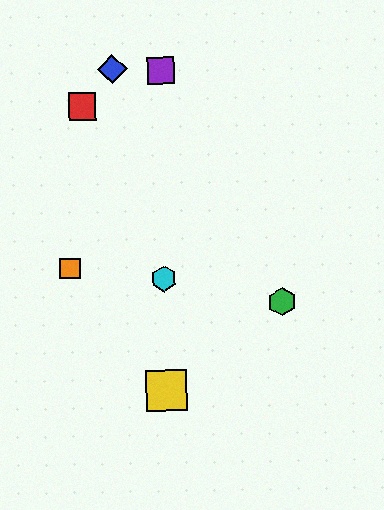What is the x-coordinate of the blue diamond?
The blue diamond is at x≈112.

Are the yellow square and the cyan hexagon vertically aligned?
Yes, both are at x≈166.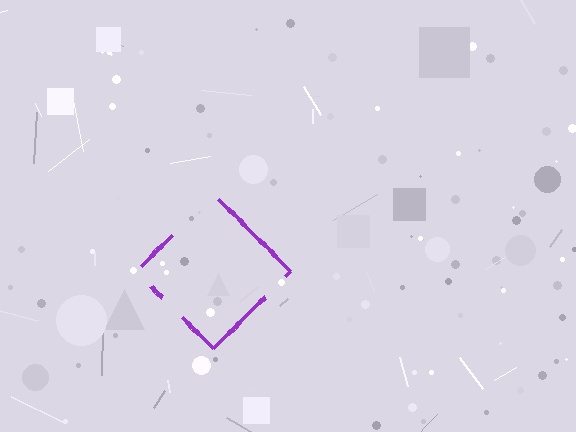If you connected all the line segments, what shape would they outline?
They would outline a diamond.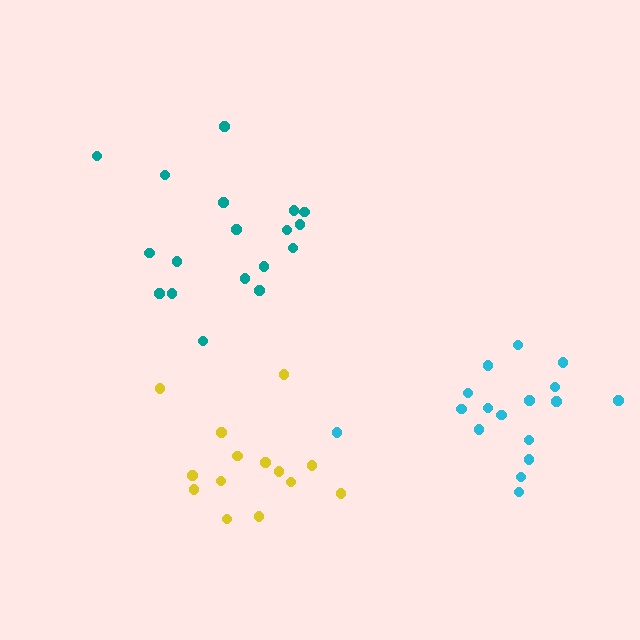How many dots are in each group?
Group 1: 14 dots, Group 2: 17 dots, Group 3: 18 dots (49 total).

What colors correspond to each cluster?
The clusters are colored: yellow, cyan, teal.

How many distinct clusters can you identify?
There are 3 distinct clusters.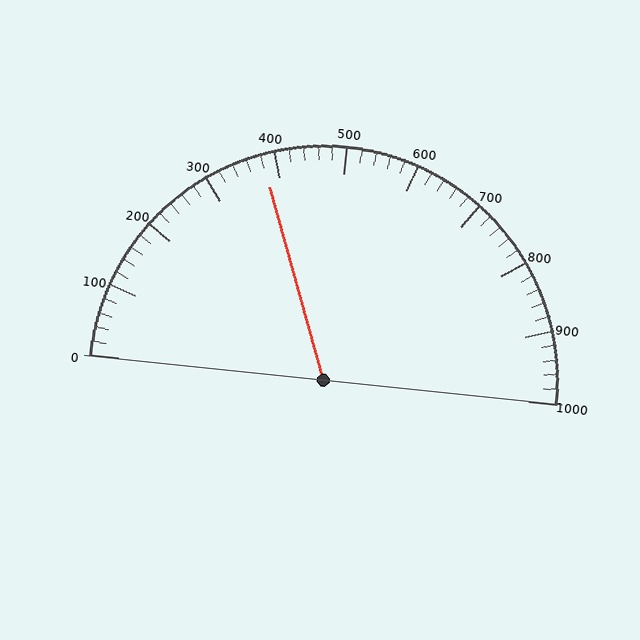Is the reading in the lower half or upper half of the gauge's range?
The reading is in the lower half of the range (0 to 1000).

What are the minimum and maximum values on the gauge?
The gauge ranges from 0 to 1000.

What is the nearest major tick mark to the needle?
The nearest major tick mark is 400.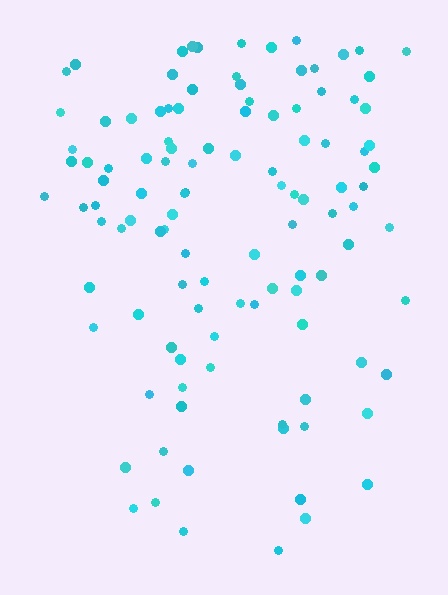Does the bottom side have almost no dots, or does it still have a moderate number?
Still a moderate number, just noticeably fewer than the top.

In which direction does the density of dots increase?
From bottom to top, with the top side densest.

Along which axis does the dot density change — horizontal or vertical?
Vertical.